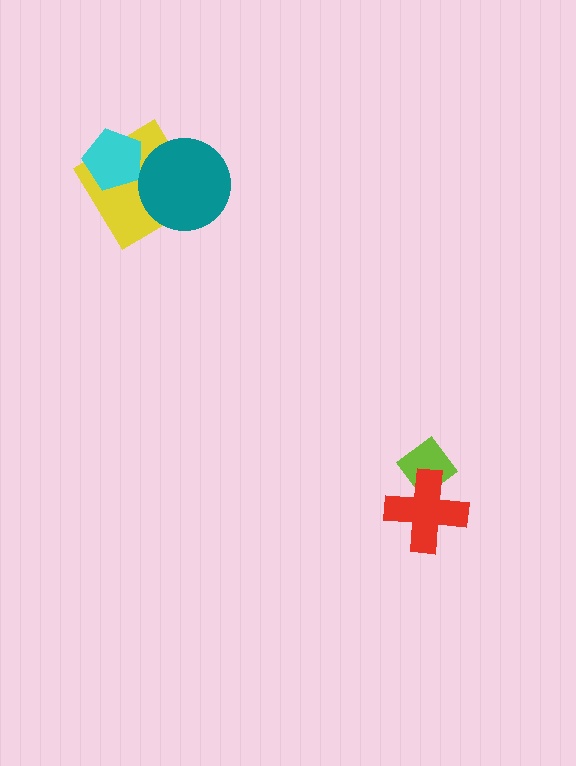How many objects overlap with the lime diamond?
1 object overlaps with the lime diamond.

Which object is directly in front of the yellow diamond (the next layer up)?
The cyan pentagon is directly in front of the yellow diamond.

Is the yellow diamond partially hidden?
Yes, it is partially covered by another shape.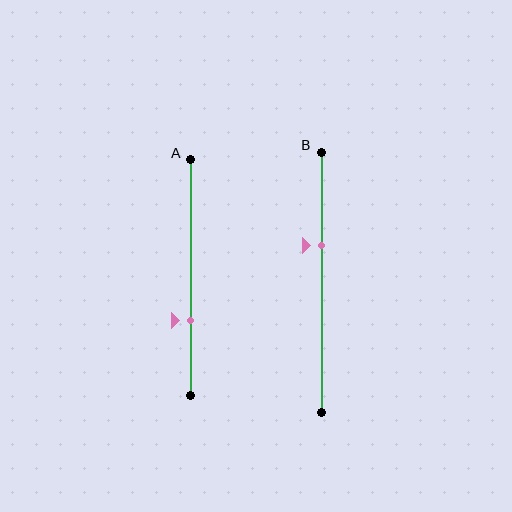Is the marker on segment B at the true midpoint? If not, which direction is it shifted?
No, the marker on segment B is shifted upward by about 14% of the segment length.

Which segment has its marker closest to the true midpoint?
Segment B has its marker closest to the true midpoint.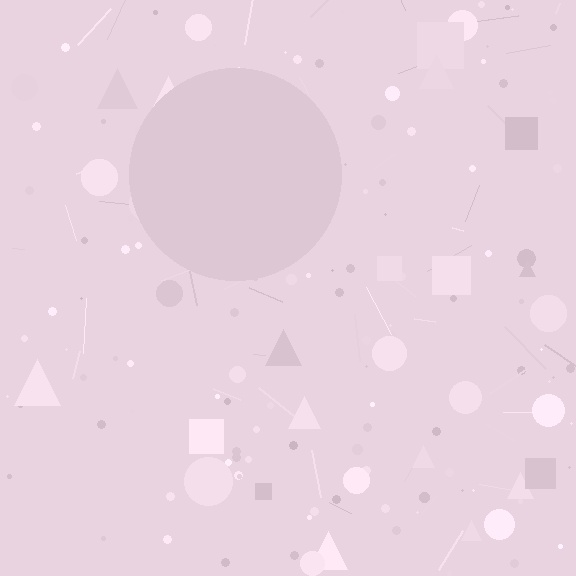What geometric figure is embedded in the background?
A circle is embedded in the background.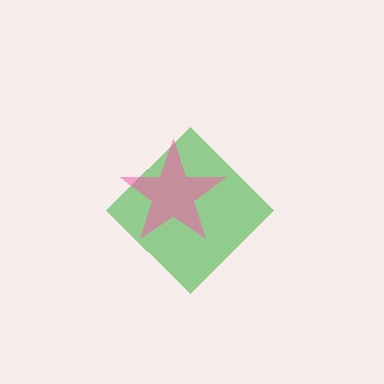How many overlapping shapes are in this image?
There are 2 overlapping shapes in the image.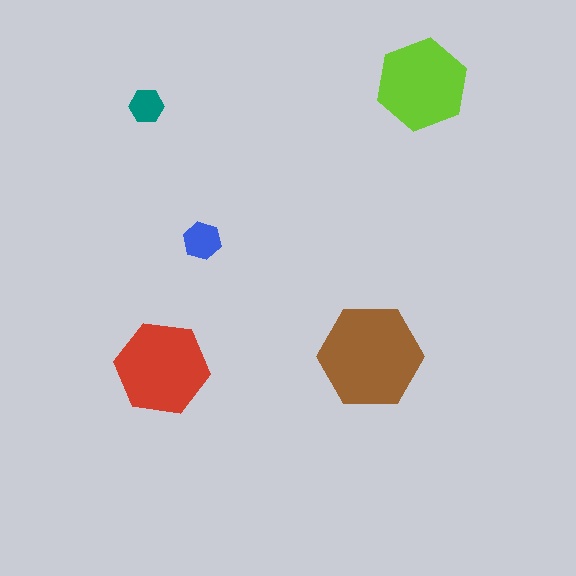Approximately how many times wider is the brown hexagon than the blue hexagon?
About 2.5 times wider.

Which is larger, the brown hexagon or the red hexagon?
The brown one.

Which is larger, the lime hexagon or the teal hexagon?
The lime one.